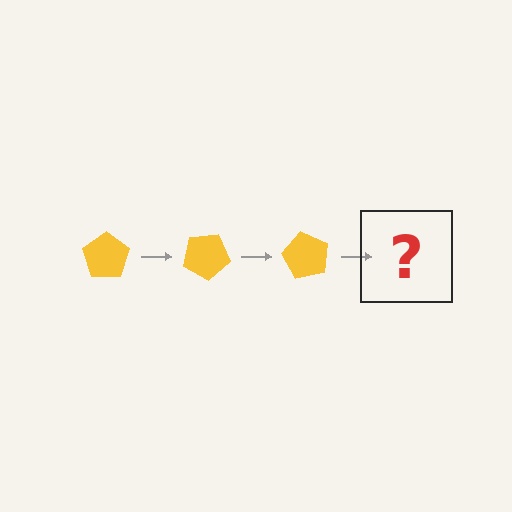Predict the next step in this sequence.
The next step is a yellow pentagon rotated 90 degrees.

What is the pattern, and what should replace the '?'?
The pattern is that the pentagon rotates 30 degrees each step. The '?' should be a yellow pentagon rotated 90 degrees.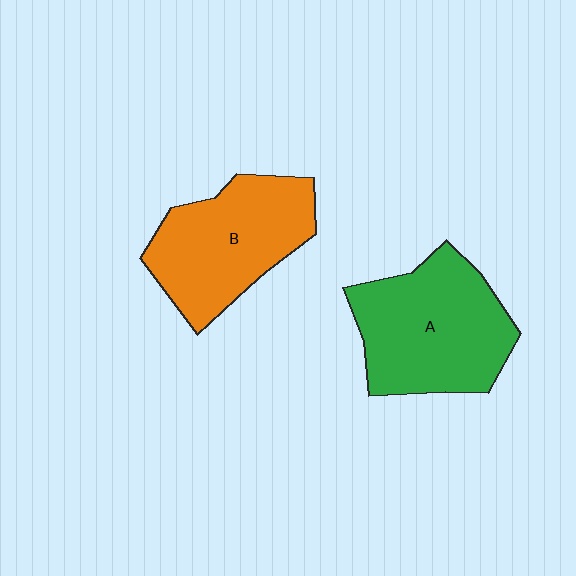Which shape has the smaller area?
Shape B (orange).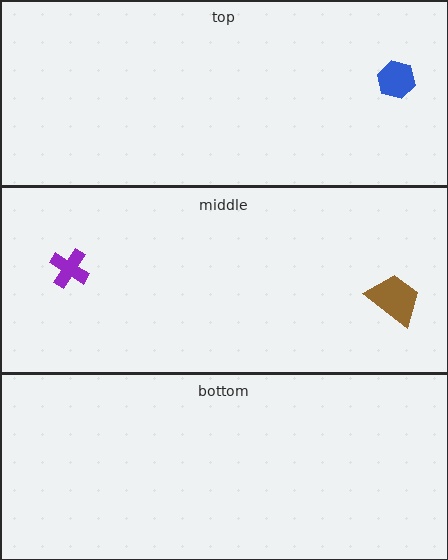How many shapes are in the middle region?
2.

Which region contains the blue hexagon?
The top region.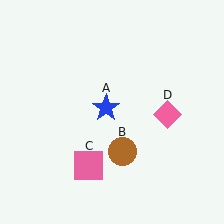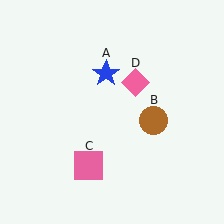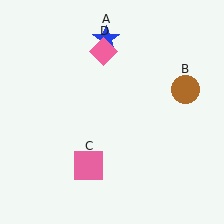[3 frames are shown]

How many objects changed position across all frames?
3 objects changed position: blue star (object A), brown circle (object B), pink diamond (object D).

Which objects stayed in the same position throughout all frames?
Pink square (object C) remained stationary.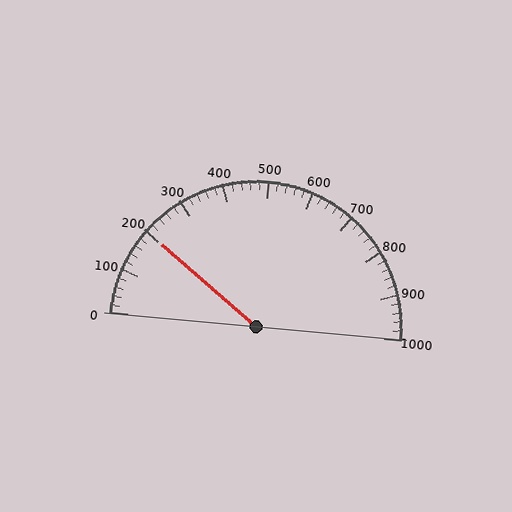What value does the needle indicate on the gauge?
The needle indicates approximately 200.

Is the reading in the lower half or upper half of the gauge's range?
The reading is in the lower half of the range (0 to 1000).